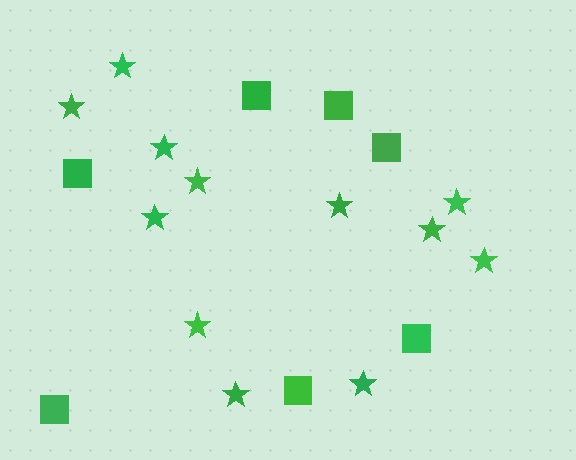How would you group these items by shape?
There are 2 groups: one group of stars (12) and one group of squares (7).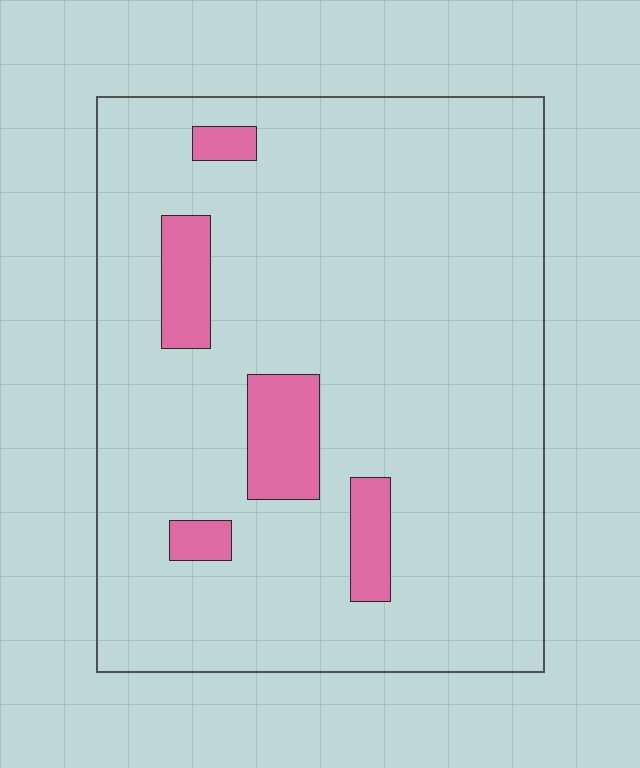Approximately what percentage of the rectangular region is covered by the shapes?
Approximately 10%.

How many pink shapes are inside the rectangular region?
5.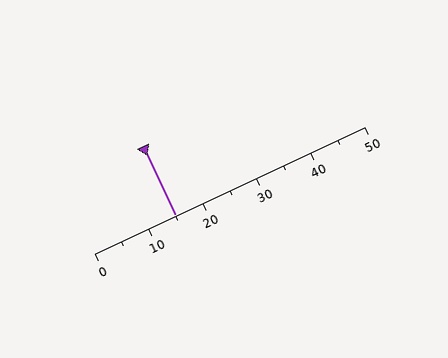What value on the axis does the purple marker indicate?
The marker indicates approximately 15.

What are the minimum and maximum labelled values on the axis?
The axis runs from 0 to 50.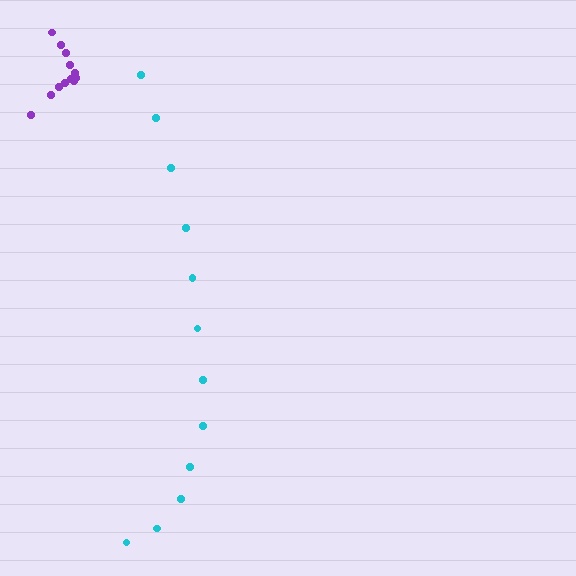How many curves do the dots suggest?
There are 2 distinct paths.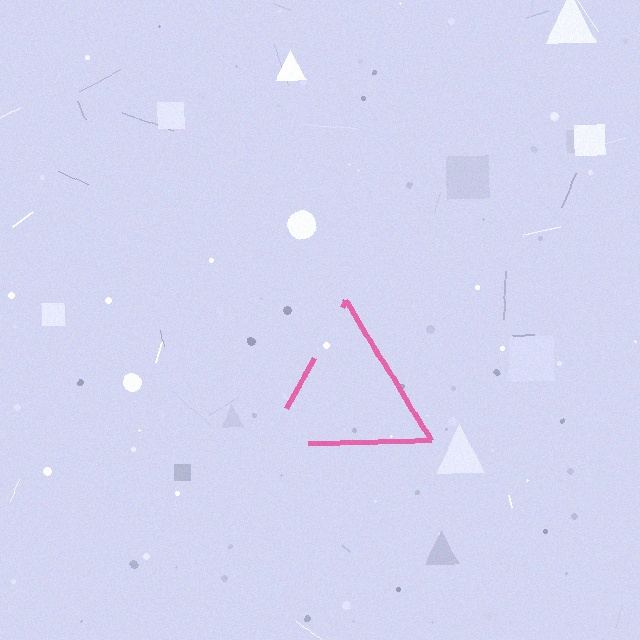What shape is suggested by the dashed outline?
The dashed outline suggests a triangle.